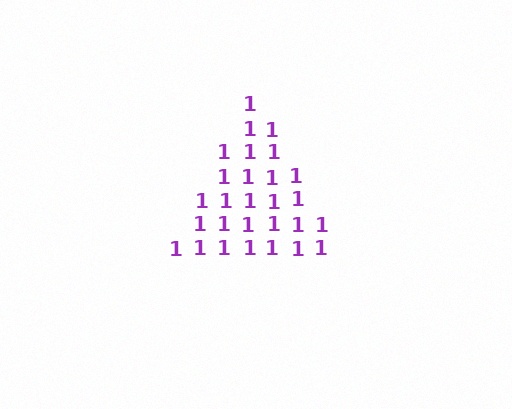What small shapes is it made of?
It is made of small digit 1's.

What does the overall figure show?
The overall figure shows a triangle.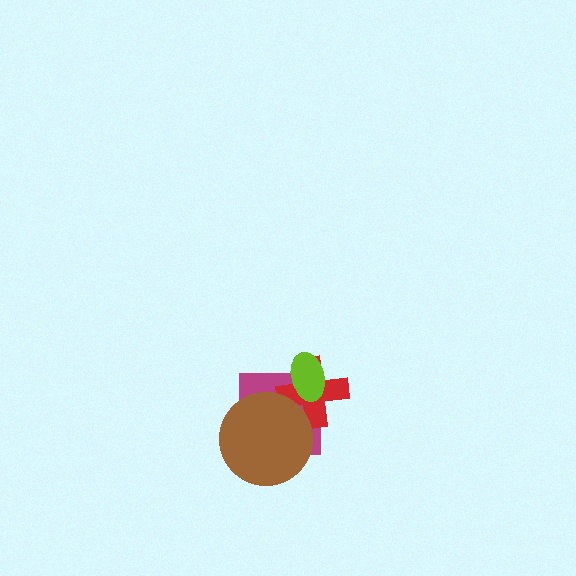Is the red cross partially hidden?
Yes, it is partially covered by another shape.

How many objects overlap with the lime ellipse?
2 objects overlap with the lime ellipse.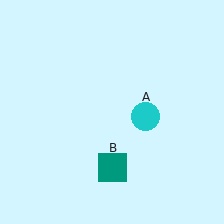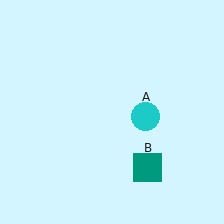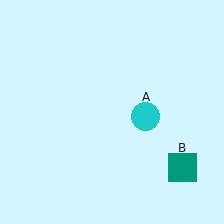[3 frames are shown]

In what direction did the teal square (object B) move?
The teal square (object B) moved right.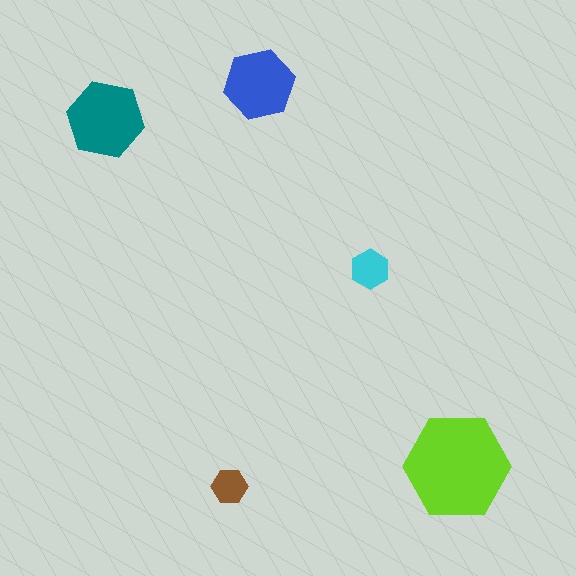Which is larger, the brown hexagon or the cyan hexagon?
The cyan one.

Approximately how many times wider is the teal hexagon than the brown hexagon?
About 2 times wider.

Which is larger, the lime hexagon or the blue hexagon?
The lime one.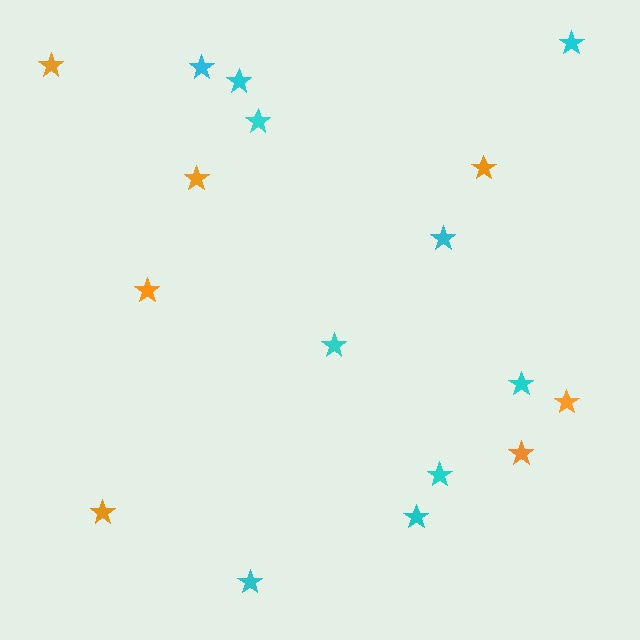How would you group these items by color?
There are 2 groups: one group of cyan stars (10) and one group of orange stars (7).